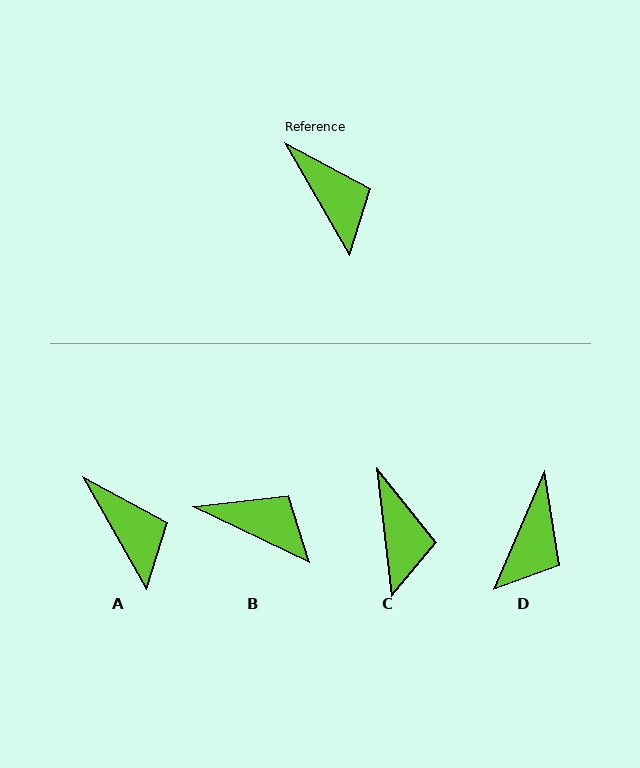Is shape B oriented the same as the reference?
No, it is off by about 35 degrees.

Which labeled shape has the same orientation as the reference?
A.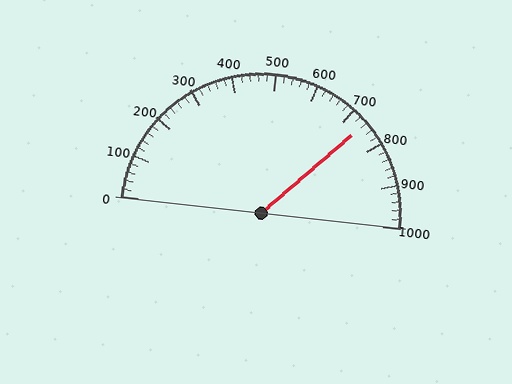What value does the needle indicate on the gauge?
The needle indicates approximately 740.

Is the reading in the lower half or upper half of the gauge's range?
The reading is in the upper half of the range (0 to 1000).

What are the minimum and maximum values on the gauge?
The gauge ranges from 0 to 1000.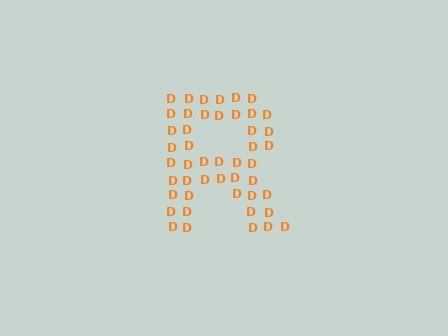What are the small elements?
The small elements are letter D's.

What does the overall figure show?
The overall figure shows the letter R.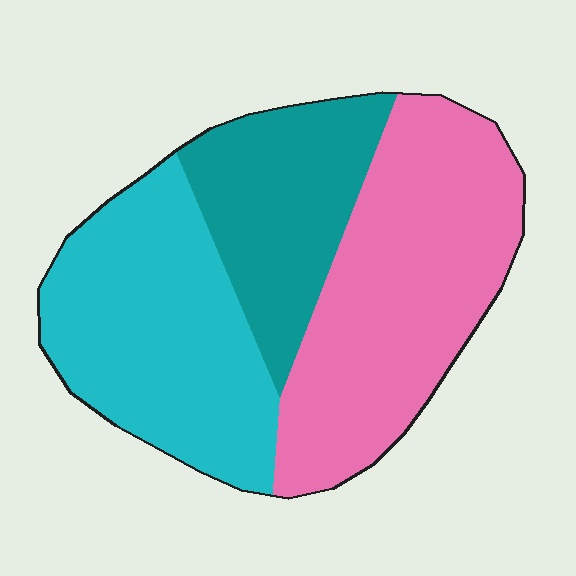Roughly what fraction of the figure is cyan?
Cyan takes up about one third (1/3) of the figure.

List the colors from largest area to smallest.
From largest to smallest: pink, cyan, teal.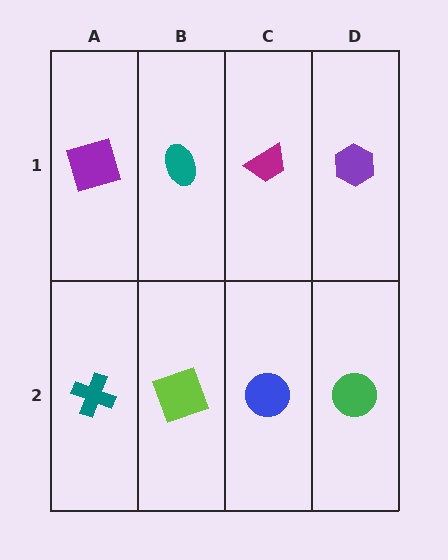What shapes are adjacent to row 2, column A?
A purple square (row 1, column A), a lime square (row 2, column B).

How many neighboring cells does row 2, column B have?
3.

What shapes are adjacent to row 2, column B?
A teal ellipse (row 1, column B), a teal cross (row 2, column A), a blue circle (row 2, column C).